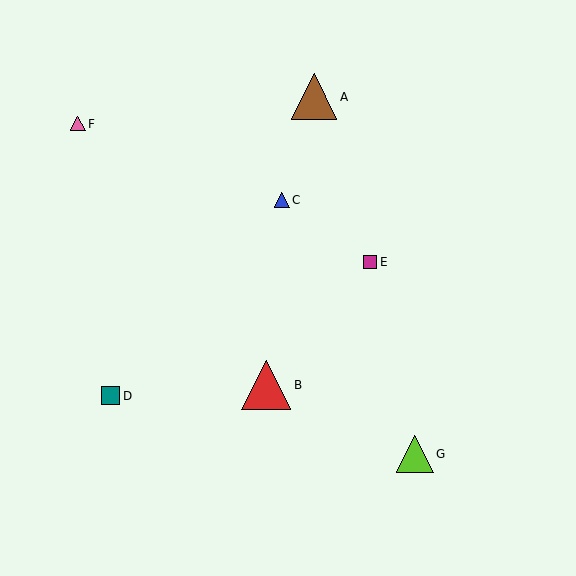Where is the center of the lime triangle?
The center of the lime triangle is at (415, 454).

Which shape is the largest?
The red triangle (labeled B) is the largest.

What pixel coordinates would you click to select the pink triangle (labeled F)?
Click at (78, 124) to select the pink triangle F.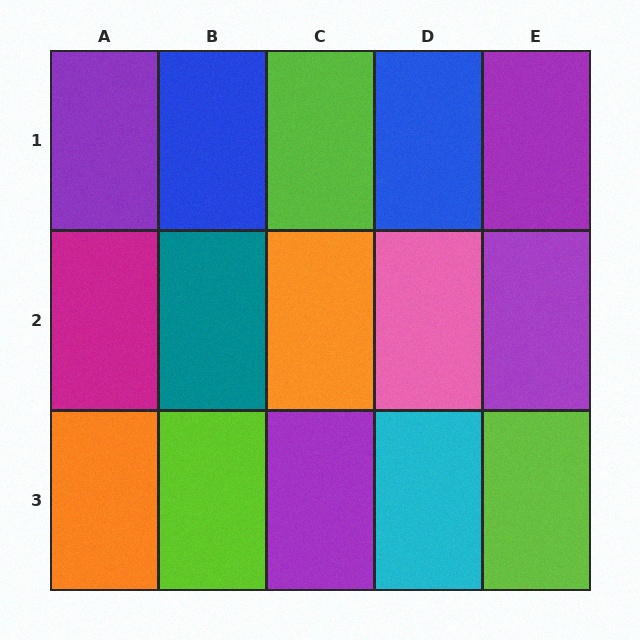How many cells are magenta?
1 cell is magenta.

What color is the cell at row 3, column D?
Cyan.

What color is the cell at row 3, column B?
Lime.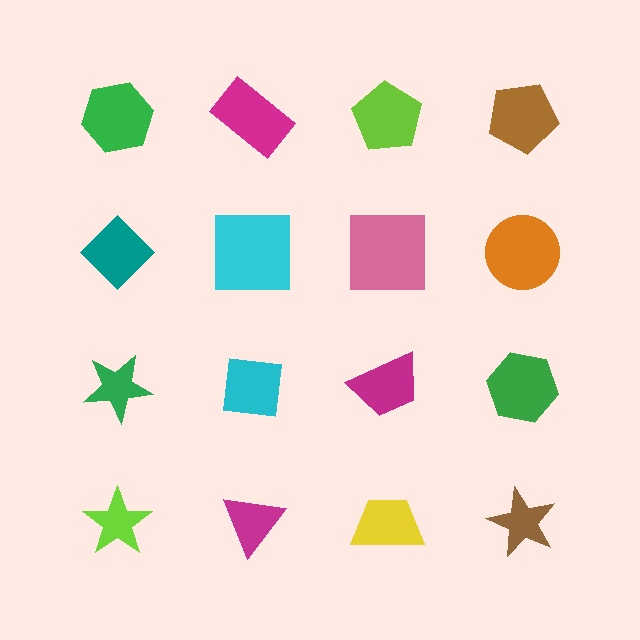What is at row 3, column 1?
A green star.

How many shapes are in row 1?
4 shapes.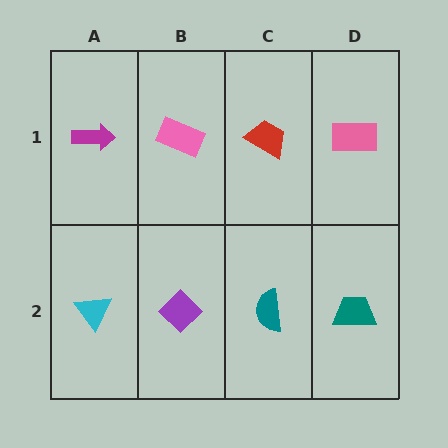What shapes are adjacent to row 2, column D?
A pink rectangle (row 1, column D), a teal semicircle (row 2, column C).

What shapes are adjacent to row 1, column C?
A teal semicircle (row 2, column C), a pink rectangle (row 1, column B), a pink rectangle (row 1, column D).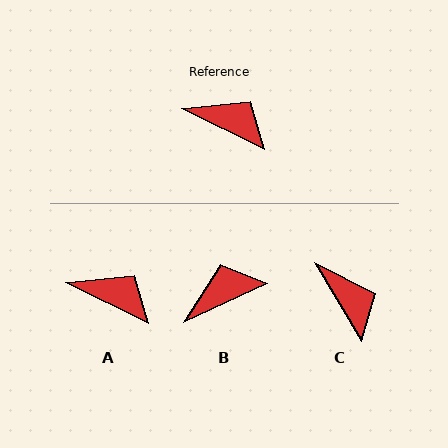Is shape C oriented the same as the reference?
No, it is off by about 33 degrees.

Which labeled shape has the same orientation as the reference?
A.